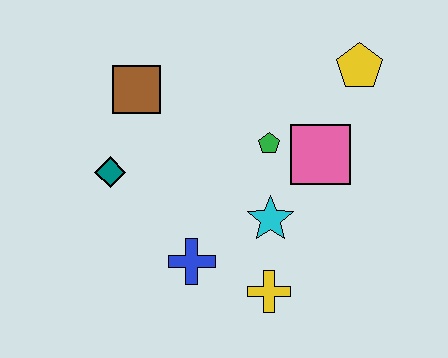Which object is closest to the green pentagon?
The pink square is closest to the green pentagon.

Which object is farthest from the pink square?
The teal diamond is farthest from the pink square.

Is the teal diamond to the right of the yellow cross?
No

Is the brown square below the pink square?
No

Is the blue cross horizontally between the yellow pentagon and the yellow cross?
No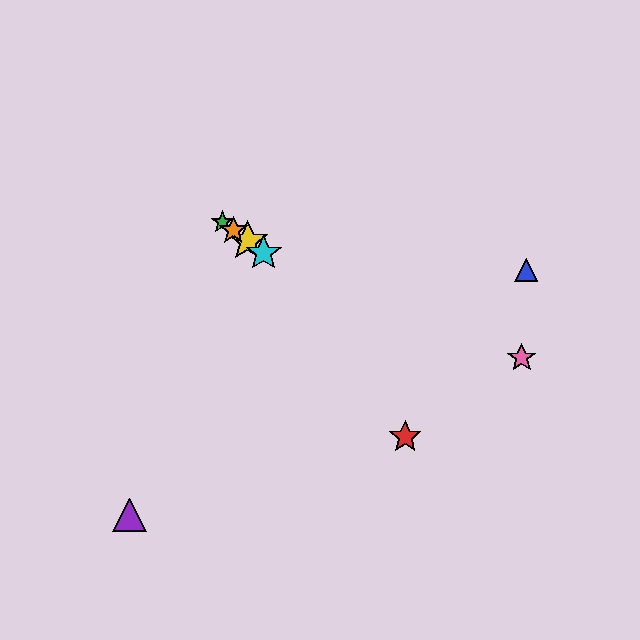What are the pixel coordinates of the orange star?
The orange star is at (233, 230).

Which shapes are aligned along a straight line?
The green star, the yellow star, the orange star, the cyan star are aligned along a straight line.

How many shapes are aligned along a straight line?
4 shapes (the green star, the yellow star, the orange star, the cyan star) are aligned along a straight line.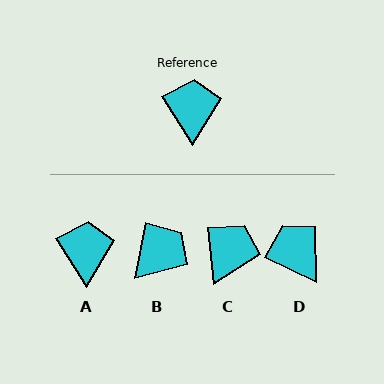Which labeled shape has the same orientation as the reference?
A.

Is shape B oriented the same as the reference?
No, it is off by about 44 degrees.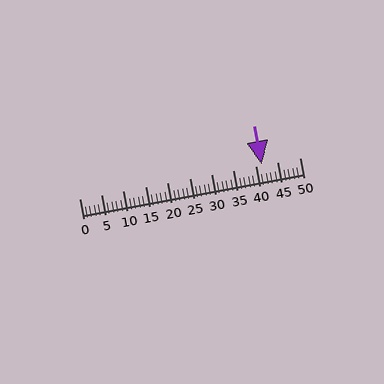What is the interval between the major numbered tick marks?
The major tick marks are spaced 5 units apart.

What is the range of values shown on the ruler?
The ruler shows values from 0 to 50.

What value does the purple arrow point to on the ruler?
The purple arrow points to approximately 42.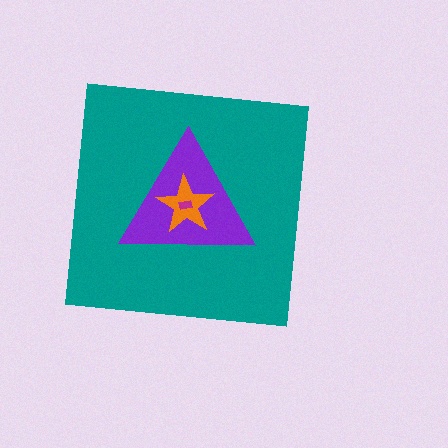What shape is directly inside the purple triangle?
The orange star.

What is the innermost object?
The magenta rectangle.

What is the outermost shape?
The teal square.